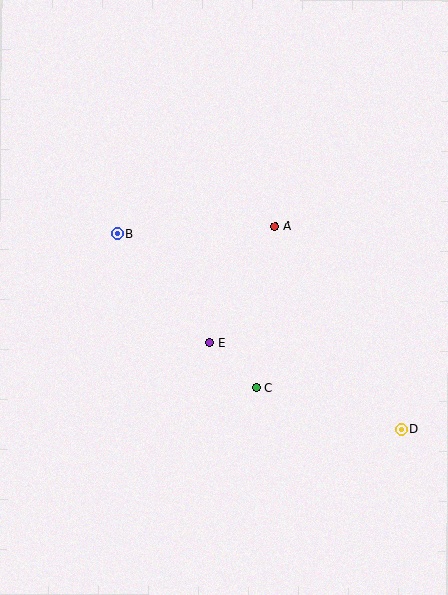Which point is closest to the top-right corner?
Point A is closest to the top-right corner.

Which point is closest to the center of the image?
Point E at (209, 343) is closest to the center.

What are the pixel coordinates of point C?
Point C is at (256, 388).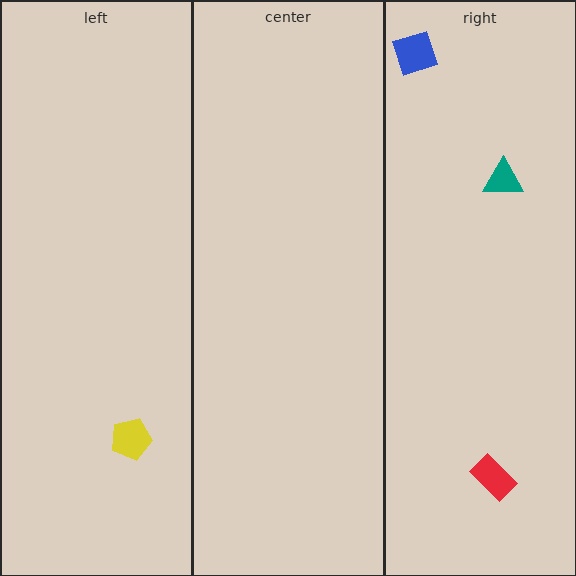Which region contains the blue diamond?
The right region.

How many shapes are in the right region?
3.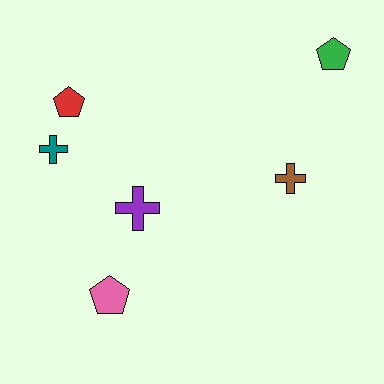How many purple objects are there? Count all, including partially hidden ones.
There is 1 purple object.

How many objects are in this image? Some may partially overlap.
There are 6 objects.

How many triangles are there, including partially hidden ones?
There are no triangles.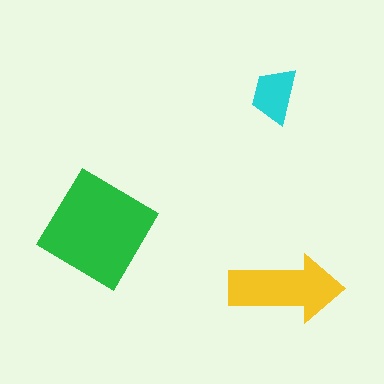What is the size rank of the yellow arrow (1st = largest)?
2nd.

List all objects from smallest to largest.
The cyan trapezoid, the yellow arrow, the green diamond.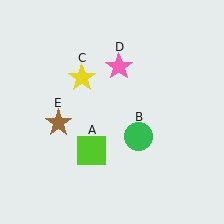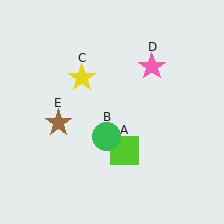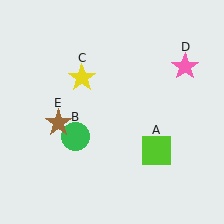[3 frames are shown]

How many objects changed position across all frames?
3 objects changed position: lime square (object A), green circle (object B), pink star (object D).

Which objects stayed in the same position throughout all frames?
Yellow star (object C) and brown star (object E) remained stationary.